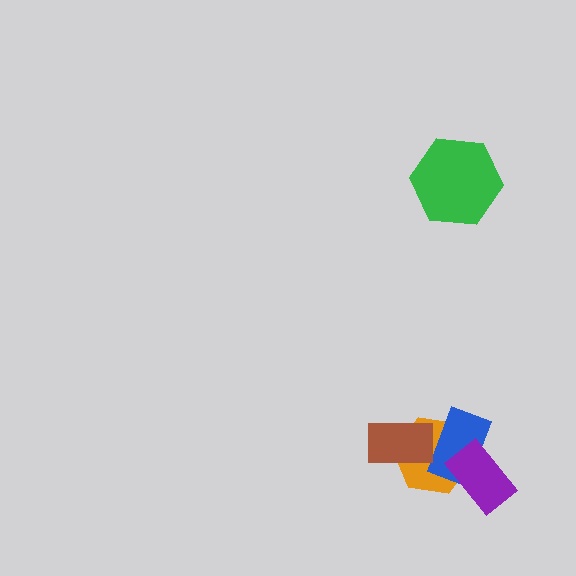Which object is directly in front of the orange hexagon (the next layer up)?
The blue rectangle is directly in front of the orange hexagon.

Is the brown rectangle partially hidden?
No, no other shape covers it.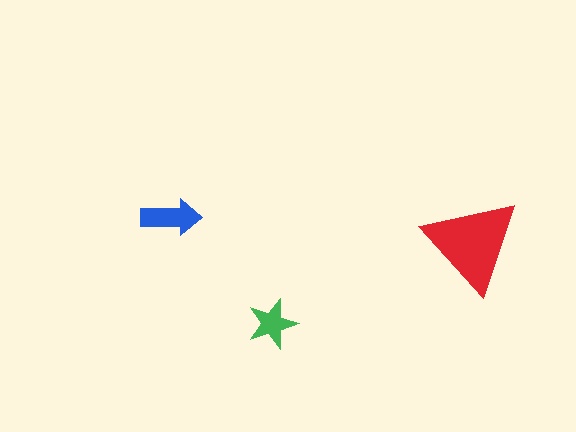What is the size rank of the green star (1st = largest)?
3rd.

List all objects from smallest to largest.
The green star, the blue arrow, the red triangle.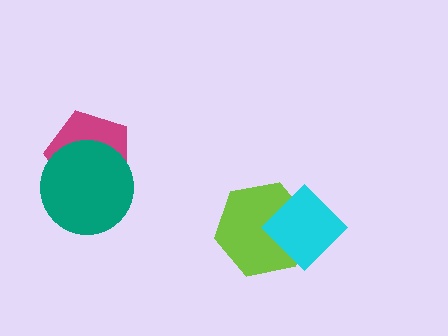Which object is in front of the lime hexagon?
The cyan diamond is in front of the lime hexagon.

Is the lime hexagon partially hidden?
Yes, it is partially covered by another shape.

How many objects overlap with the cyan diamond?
1 object overlaps with the cyan diamond.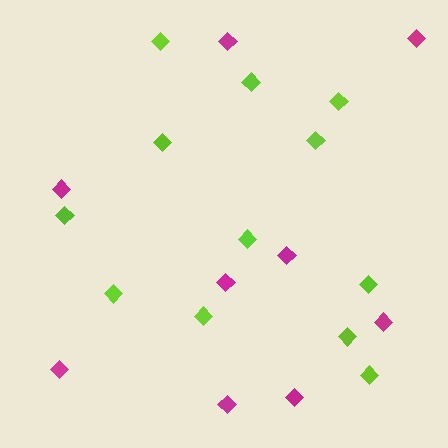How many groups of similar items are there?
There are 2 groups: one group of magenta diamonds (9) and one group of lime diamonds (12).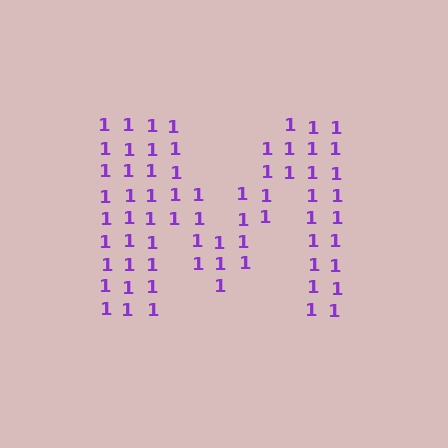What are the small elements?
The small elements are digit 1's.